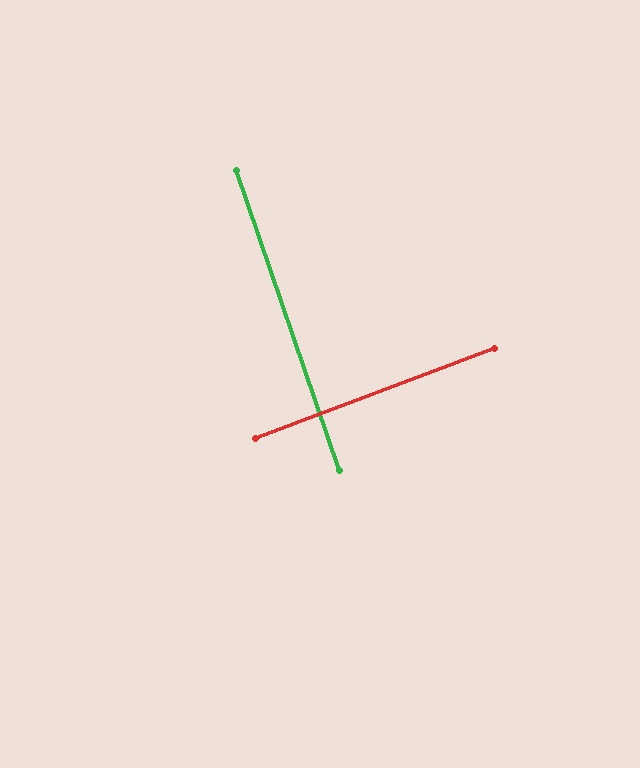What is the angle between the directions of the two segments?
Approximately 88 degrees.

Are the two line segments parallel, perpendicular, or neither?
Perpendicular — they meet at approximately 88°.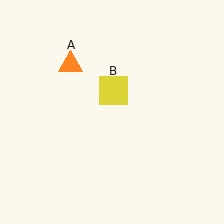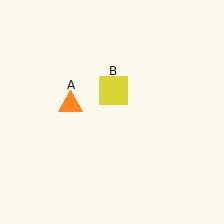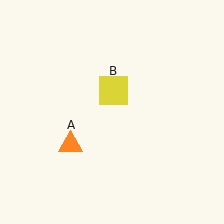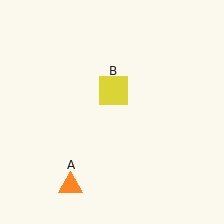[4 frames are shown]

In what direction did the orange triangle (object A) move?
The orange triangle (object A) moved down.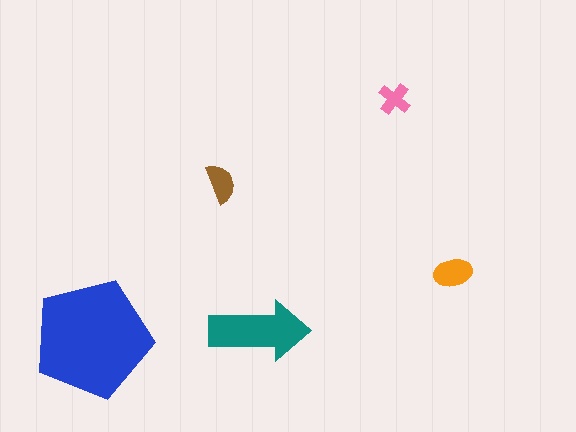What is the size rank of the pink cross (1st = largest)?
5th.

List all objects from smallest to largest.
The pink cross, the brown semicircle, the orange ellipse, the teal arrow, the blue pentagon.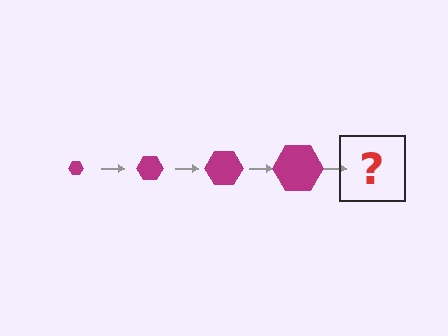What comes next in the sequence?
The next element should be a magenta hexagon, larger than the previous one.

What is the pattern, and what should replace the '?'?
The pattern is that the hexagon gets progressively larger each step. The '?' should be a magenta hexagon, larger than the previous one.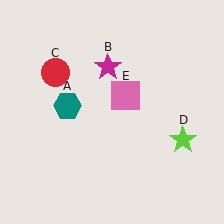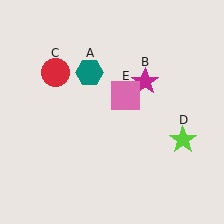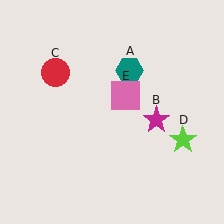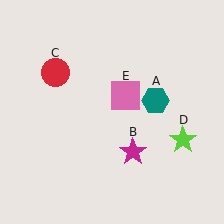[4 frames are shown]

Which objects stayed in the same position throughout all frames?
Red circle (object C) and lime star (object D) and pink square (object E) remained stationary.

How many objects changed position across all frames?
2 objects changed position: teal hexagon (object A), magenta star (object B).